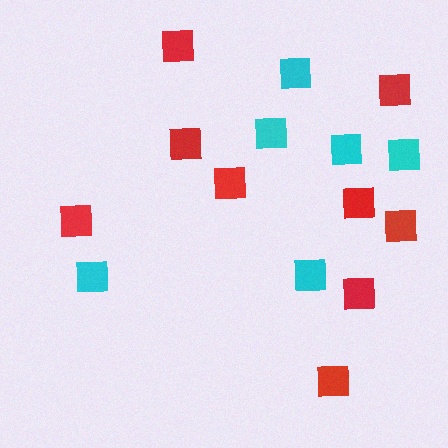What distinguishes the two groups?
There are 2 groups: one group of red squares (9) and one group of cyan squares (6).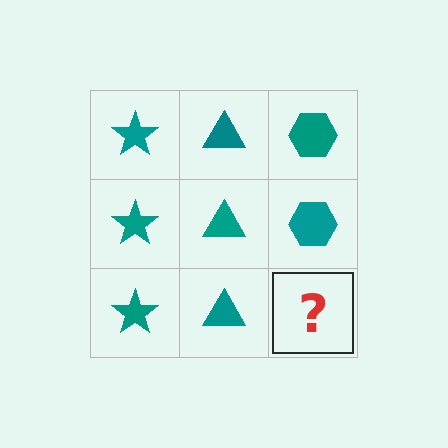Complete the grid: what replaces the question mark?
The question mark should be replaced with a teal hexagon.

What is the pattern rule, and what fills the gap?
The rule is that each column has a consistent shape. The gap should be filled with a teal hexagon.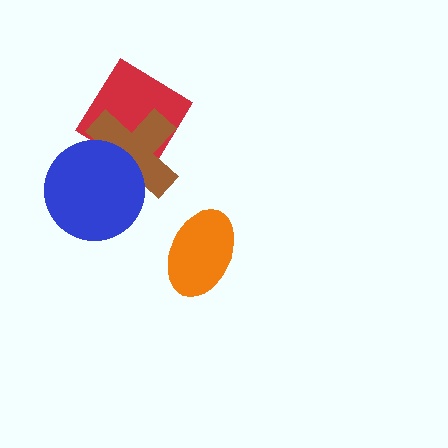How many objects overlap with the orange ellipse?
0 objects overlap with the orange ellipse.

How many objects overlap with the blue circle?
1 object overlaps with the blue circle.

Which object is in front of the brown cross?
The blue circle is in front of the brown cross.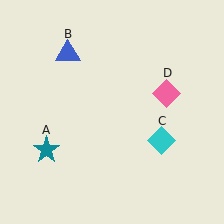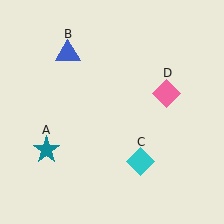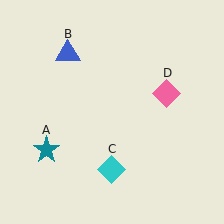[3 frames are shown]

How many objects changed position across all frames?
1 object changed position: cyan diamond (object C).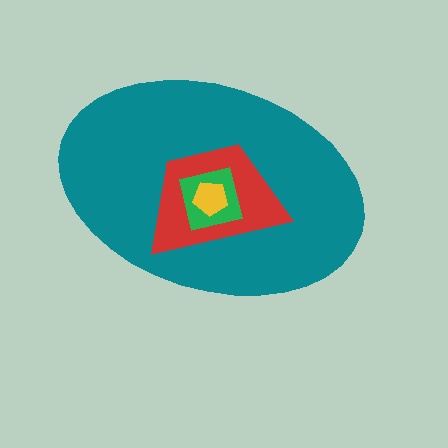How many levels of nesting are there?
4.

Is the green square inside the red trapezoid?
Yes.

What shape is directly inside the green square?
The yellow pentagon.